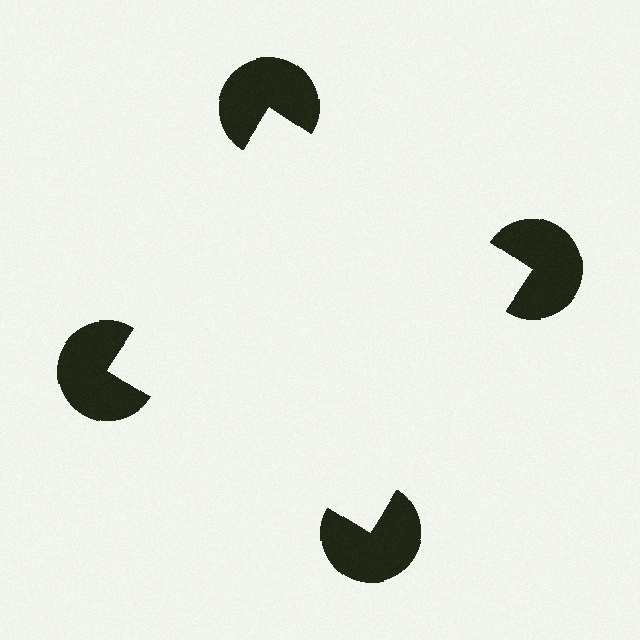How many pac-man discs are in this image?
There are 4 — one at each vertex of the illusory square.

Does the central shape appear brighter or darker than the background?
It typically appears slightly brighter than the background, even though no actual brightness change is drawn.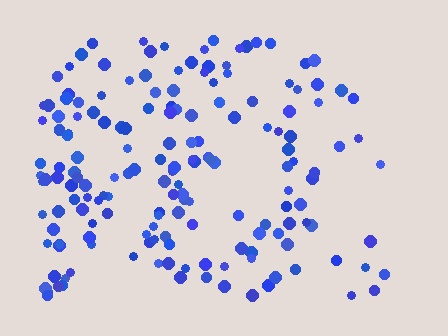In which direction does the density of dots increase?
From right to left, with the left side densest.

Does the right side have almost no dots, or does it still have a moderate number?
Still a moderate number, just noticeably fewer than the left.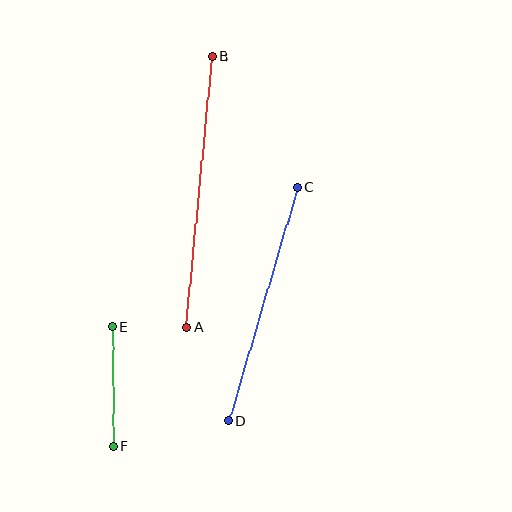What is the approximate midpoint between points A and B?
The midpoint is at approximately (199, 192) pixels.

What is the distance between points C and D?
The distance is approximately 244 pixels.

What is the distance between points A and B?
The distance is approximately 272 pixels.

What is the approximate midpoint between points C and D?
The midpoint is at approximately (263, 304) pixels.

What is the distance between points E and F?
The distance is approximately 120 pixels.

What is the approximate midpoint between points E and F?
The midpoint is at approximately (113, 386) pixels.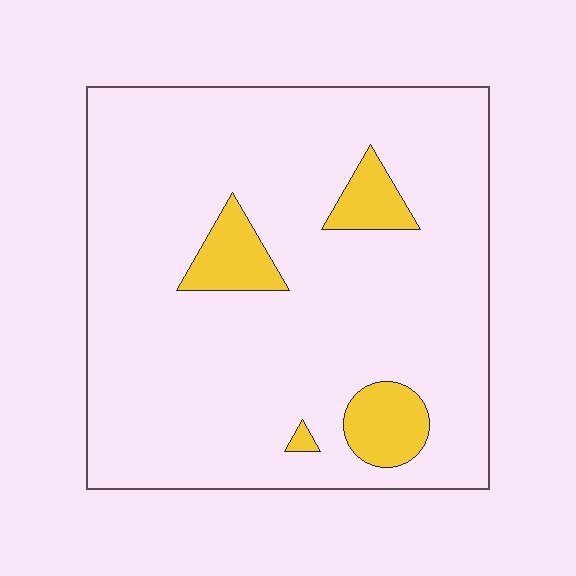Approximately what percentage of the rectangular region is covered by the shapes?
Approximately 10%.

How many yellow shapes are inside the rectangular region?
4.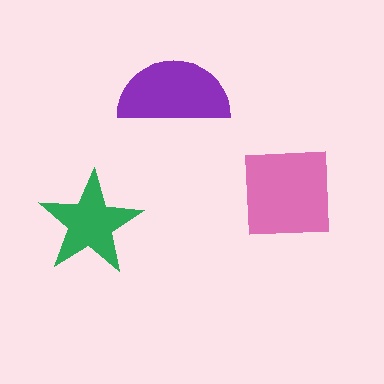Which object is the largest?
The pink square.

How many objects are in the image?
There are 3 objects in the image.